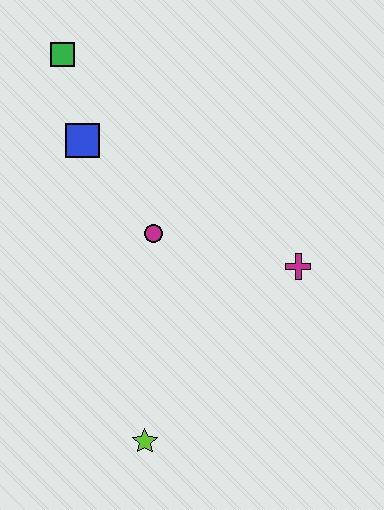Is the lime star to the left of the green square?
No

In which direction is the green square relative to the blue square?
The green square is above the blue square.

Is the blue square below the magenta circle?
No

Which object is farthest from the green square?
The lime star is farthest from the green square.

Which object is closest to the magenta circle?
The blue square is closest to the magenta circle.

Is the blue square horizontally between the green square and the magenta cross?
Yes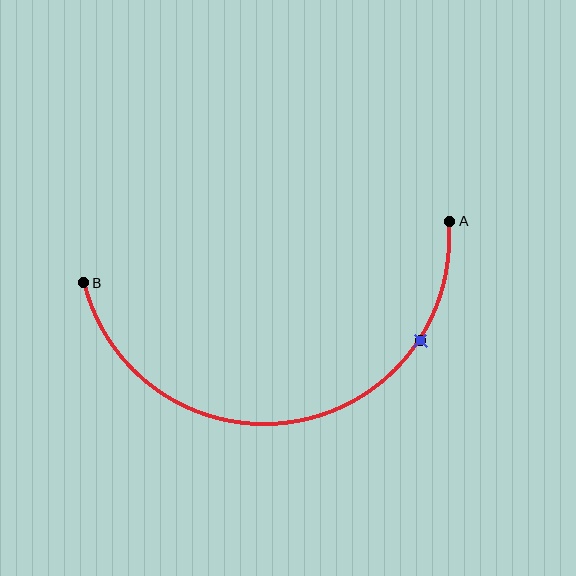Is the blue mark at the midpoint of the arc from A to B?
No. The blue mark lies on the arc but is closer to endpoint A. The arc midpoint would be at the point on the curve equidistant along the arc from both A and B.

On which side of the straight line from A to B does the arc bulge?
The arc bulges below the straight line connecting A and B.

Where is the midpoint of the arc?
The arc midpoint is the point on the curve farthest from the straight line joining A and B. It sits below that line.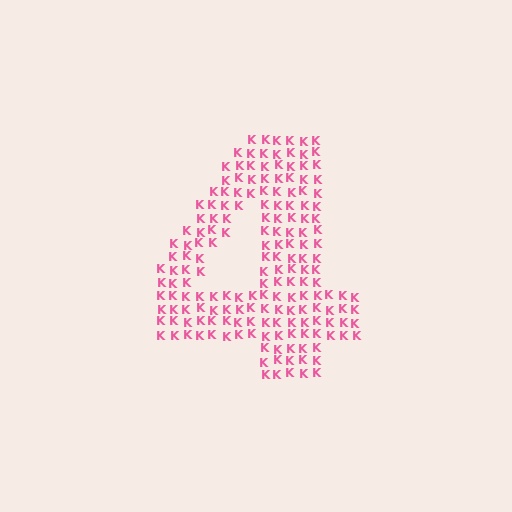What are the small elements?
The small elements are letter K's.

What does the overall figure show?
The overall figure shows the digit 4.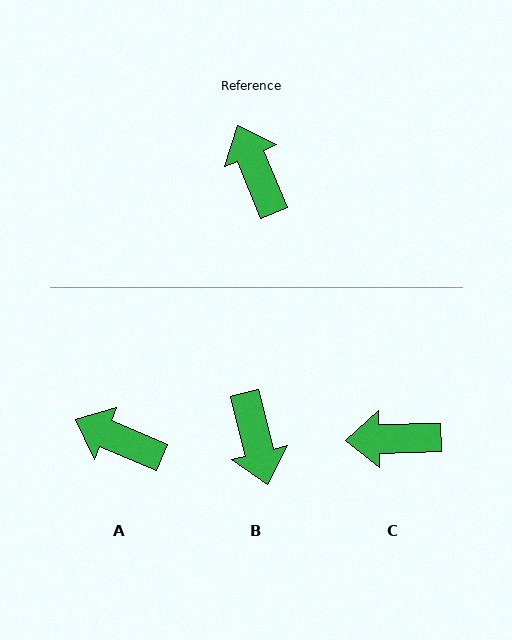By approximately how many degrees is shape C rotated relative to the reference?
Approximately 69 degrees counter-clockwise.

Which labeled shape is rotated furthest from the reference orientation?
B, about 171 degrees away.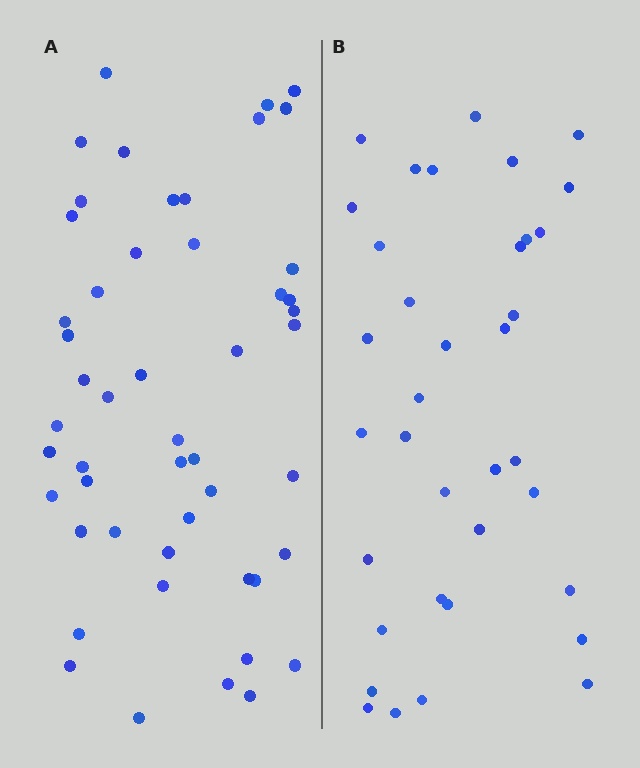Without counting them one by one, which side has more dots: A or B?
Region A (the left region) has more dots.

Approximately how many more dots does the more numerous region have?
Region A has approximately 15 more dots than region B.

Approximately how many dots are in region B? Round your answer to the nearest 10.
About 40 dots. (The exact count is 36, which rounds to 40.)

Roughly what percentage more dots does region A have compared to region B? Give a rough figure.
About 40% more.